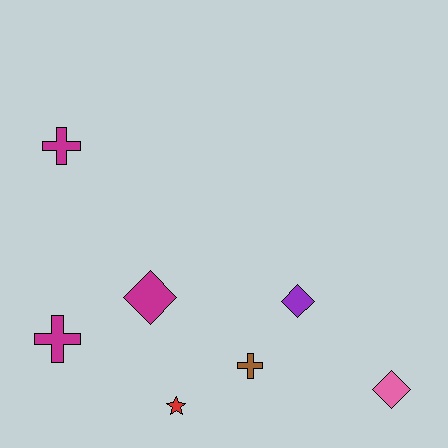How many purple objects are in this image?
There is 1 purple object.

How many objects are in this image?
There are 7 objects.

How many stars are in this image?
There is 1 star.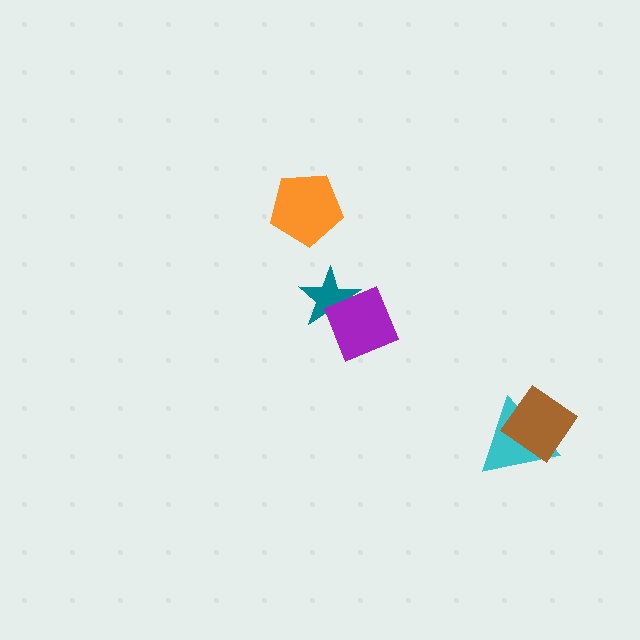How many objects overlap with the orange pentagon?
0 objects overlap with the orange pentagon.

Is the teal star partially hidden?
Yes, it is partially covered by another shape.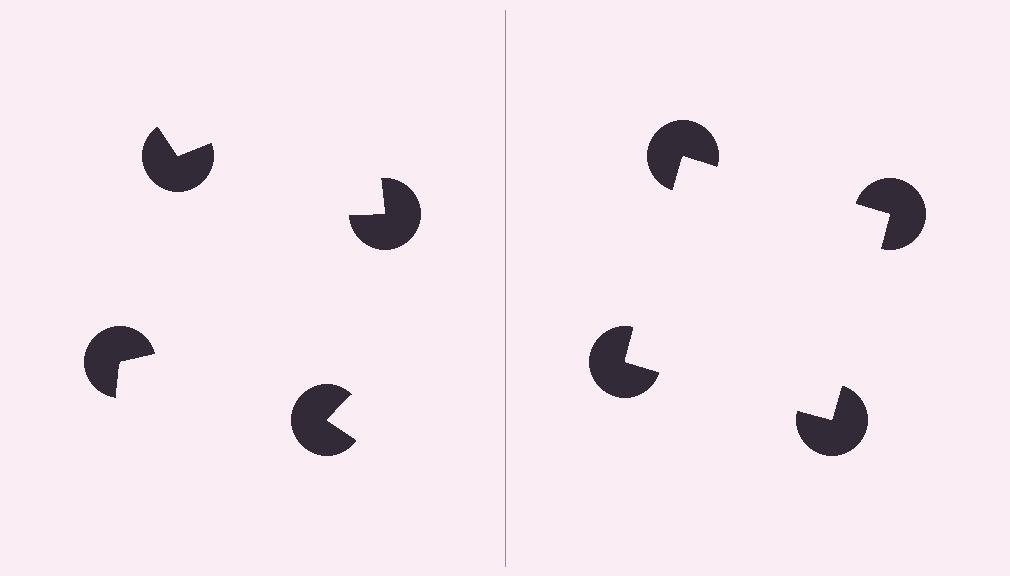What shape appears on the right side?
An illusory square.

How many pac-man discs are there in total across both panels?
8 — 4 on each side.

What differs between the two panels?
The pac-man discs are positioned identically on both sides; only the wedge orientations differ. On the right they align to a square; on the left they are misaligned.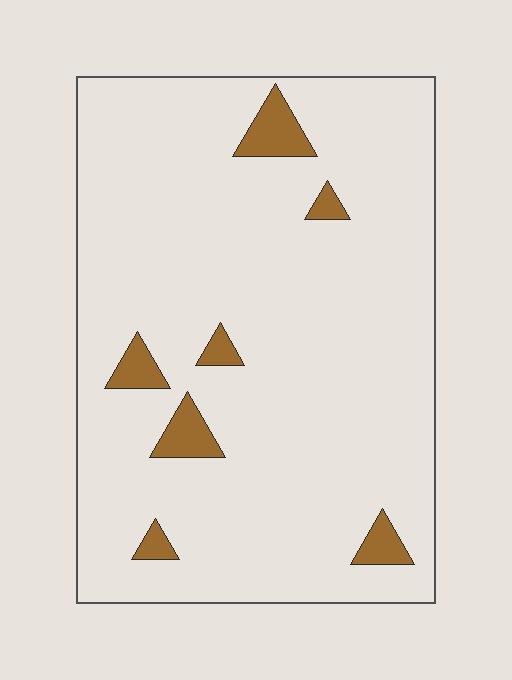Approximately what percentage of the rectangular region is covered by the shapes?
Approximately 5%.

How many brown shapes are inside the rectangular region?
7.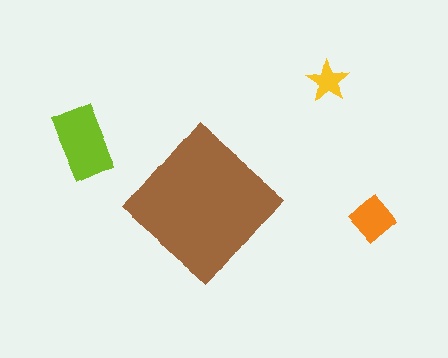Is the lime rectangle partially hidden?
No, the lime rectangle is fully visible.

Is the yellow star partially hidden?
No, the yellow star is fully visible.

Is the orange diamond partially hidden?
No, the orange diamond is fully visible.